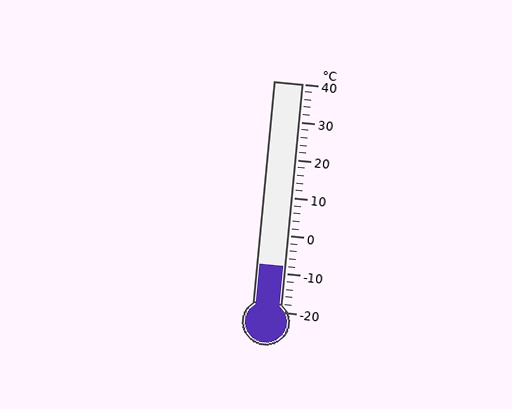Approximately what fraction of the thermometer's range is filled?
The thermometer is filled to approximately 20% of its range.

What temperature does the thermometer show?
The thermometer shows approximately -8°C.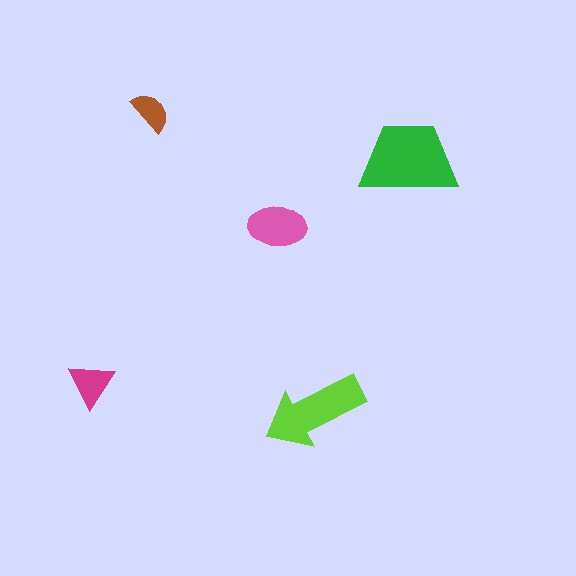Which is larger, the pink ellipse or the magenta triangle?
The pink ellipse.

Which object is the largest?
The green trapezoid.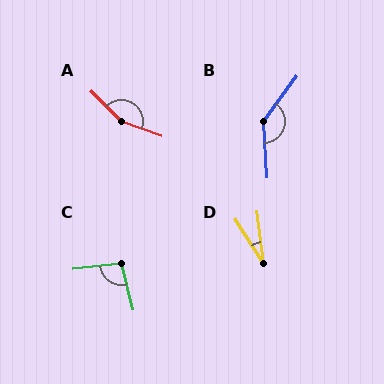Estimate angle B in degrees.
Approximately 140 degrees.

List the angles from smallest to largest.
D (26°), C (98°), B (140°), A (155°).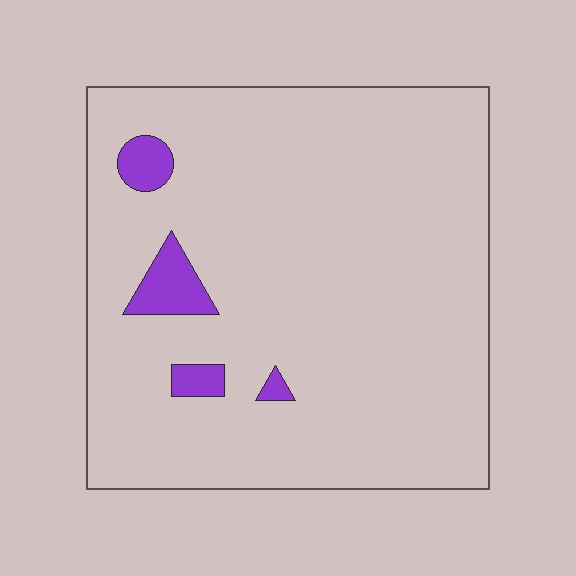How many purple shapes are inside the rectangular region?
4.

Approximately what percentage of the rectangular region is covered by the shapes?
Approximately 5%.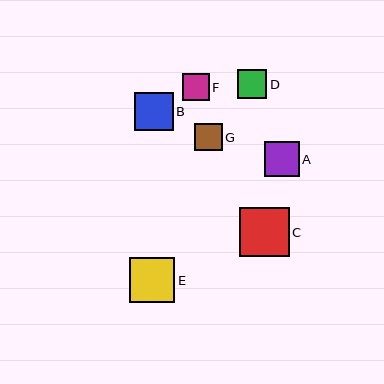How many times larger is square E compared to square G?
Square E is approximately 1.6 times the size of square G.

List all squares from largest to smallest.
From largest to smallest: C, E, B, A, D, G, F.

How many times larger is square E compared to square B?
Square E is approximately 1.2 times the size of square B.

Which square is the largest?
Square C is the largest with a size of approximately 50 pixels.